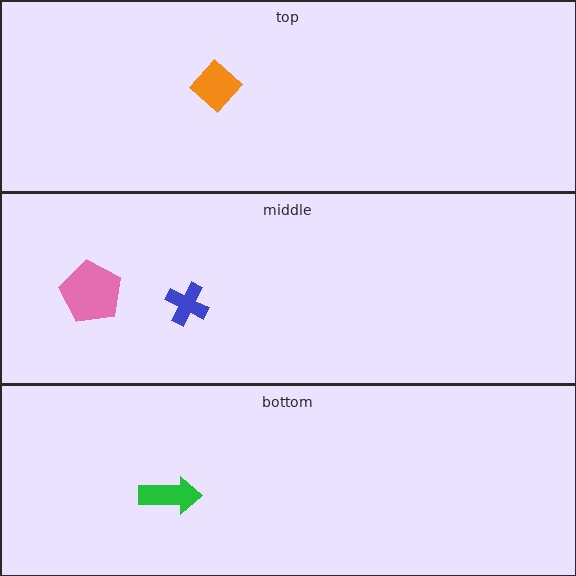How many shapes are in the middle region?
2.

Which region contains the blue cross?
The middle region.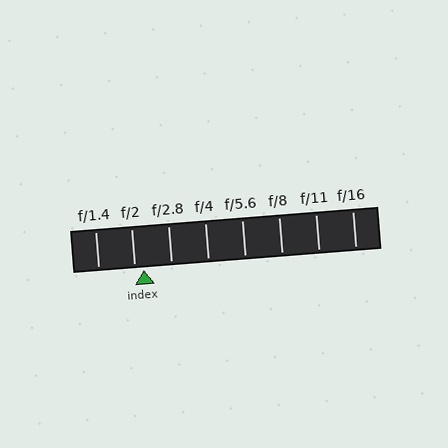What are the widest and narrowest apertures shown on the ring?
The widest aperture shown is f/1.4 and the narrowest is f/16.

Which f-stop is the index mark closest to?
The index mark is closest to f/2.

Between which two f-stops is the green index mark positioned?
The index mark is between f/2 and f/2.8.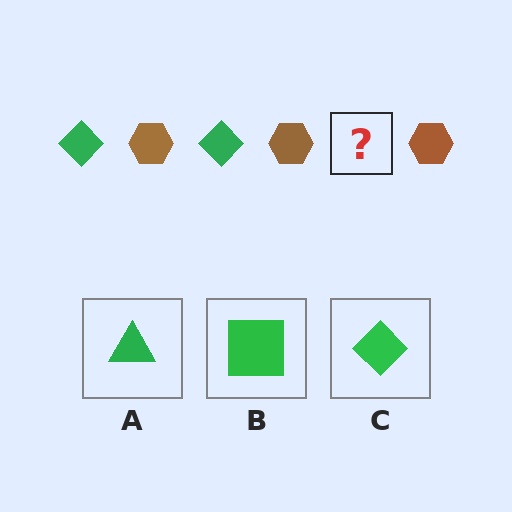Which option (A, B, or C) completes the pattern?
C.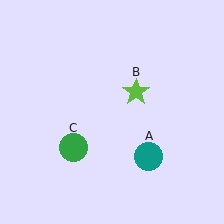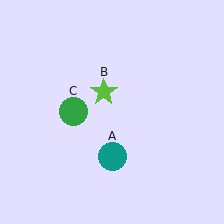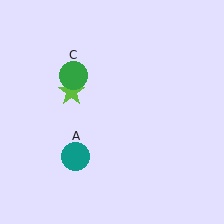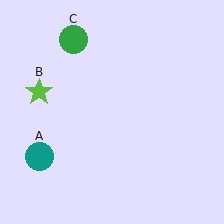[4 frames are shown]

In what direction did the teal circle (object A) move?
The teal circle (object A) moved left.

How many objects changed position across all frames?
3 objects changed position: teal circle (object A), lime star (object B), green circle (object C).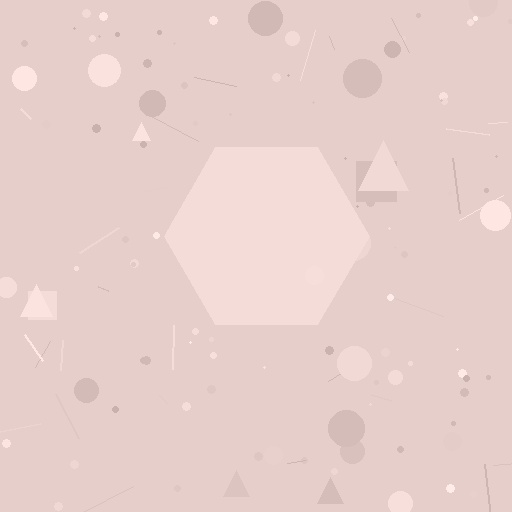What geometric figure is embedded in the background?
A hexagon is embedded in the background.